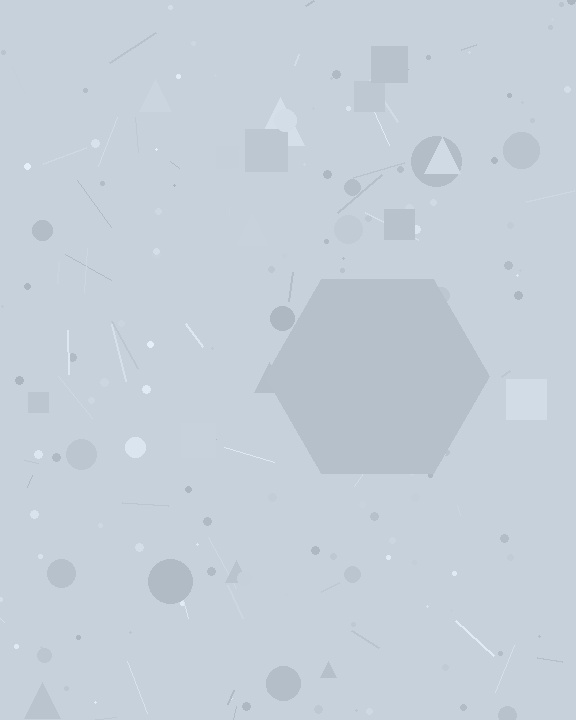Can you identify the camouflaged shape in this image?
The camouflaged shape is a hexagon.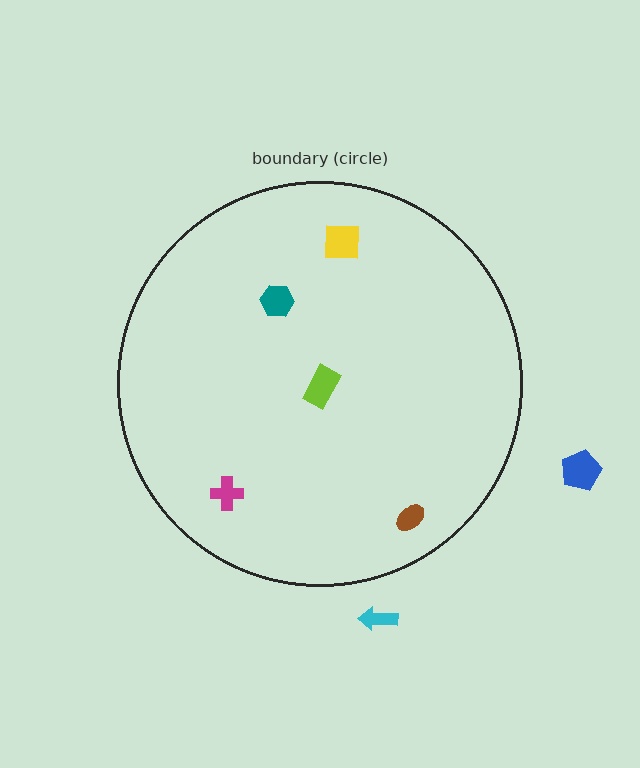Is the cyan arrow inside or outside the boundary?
Outside.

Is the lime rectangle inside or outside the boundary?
Inside.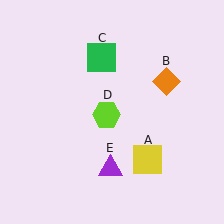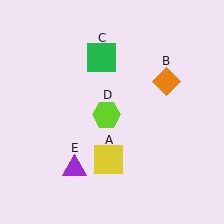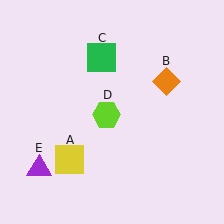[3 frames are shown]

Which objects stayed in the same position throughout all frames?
Orange diamond (object B) and green square (object C) and lime hexagon (object D) remained stationary.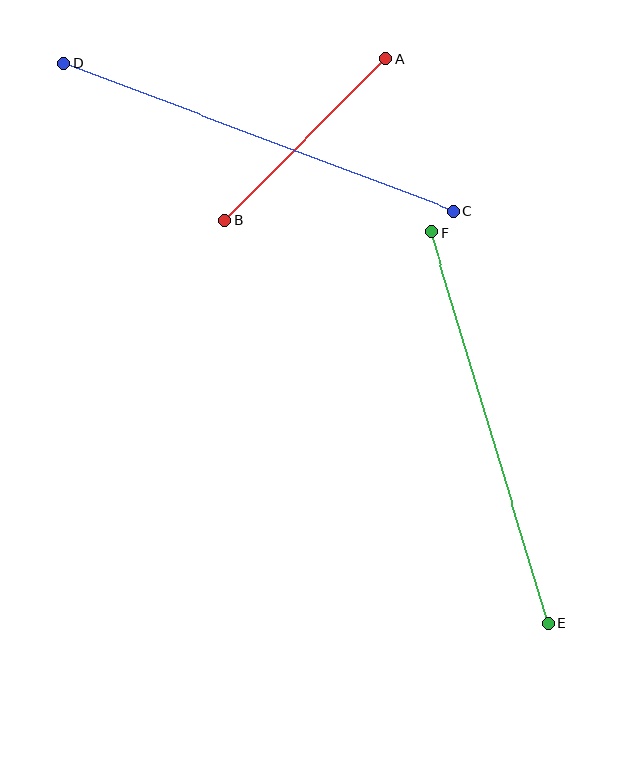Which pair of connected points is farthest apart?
Points C and D are farthest apart.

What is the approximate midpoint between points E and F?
The midpoint is at approximately (490, 428) pixels.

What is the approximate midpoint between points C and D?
The midpoint is at approximately (258, 137) pixels.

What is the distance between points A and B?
The distance is approximately 228 pixels.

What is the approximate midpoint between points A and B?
The midpoint is at approximately (305, 139) pixels.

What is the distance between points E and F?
The distance is approximately 408 pixels.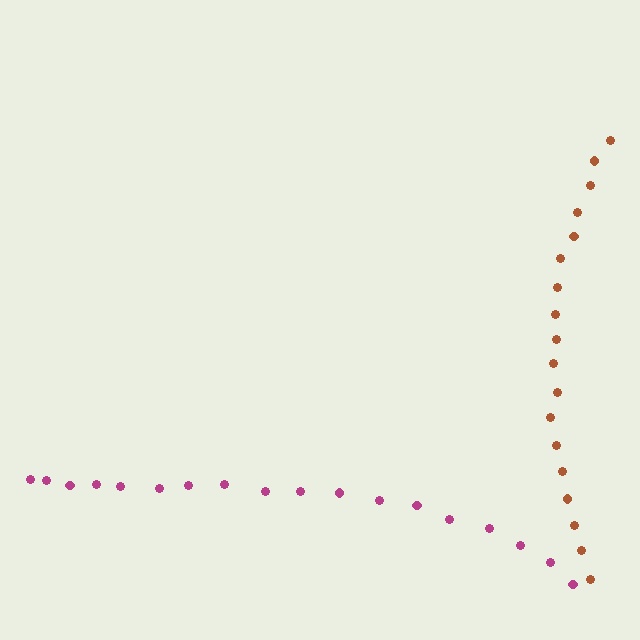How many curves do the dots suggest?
There are 2 distinct paths.